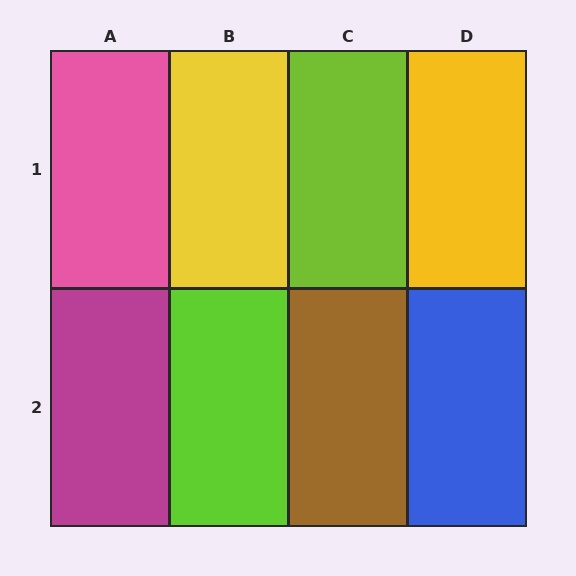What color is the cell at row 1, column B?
Yellow.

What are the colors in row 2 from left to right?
Magenta, lime, brown, blue.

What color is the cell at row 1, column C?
Lime.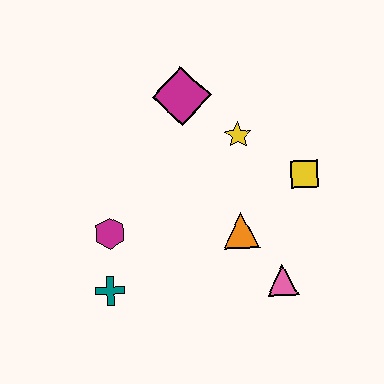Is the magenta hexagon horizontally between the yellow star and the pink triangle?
No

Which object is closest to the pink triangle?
The orange triangle is closest to the pink triangle.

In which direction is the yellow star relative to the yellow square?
The yellow star is to the left of the yellow square.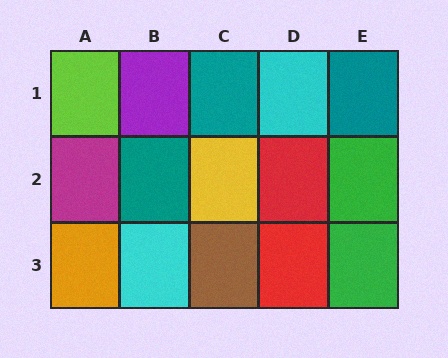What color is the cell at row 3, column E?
Green.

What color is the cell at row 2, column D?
Red.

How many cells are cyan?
2 cells are cyan.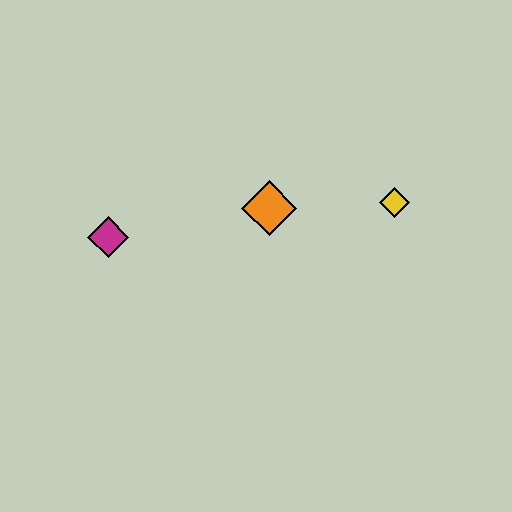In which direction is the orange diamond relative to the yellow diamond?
The orange diamond is to the left of the yellow diamond.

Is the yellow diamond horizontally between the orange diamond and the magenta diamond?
No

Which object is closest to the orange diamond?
The yellow diamond is closest to the orange diamond.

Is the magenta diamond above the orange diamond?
No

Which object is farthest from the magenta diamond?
The yellow diamond is farthest from the magenta diamond.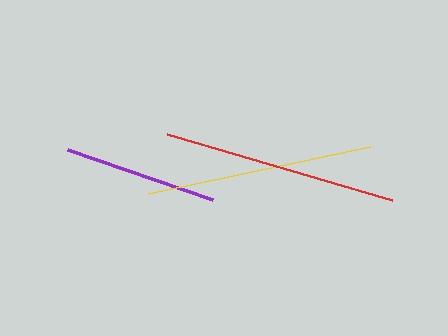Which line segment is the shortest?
The purple line is the shortest at approximately 153 pixels.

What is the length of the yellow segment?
The yellow segment is approximately 227 pixels long.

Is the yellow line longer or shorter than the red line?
The red line is longer than the yellow line.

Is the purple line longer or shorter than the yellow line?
The yellow line is longer than the purple line.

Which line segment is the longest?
The red line is the longest at approximately 234 pixels.